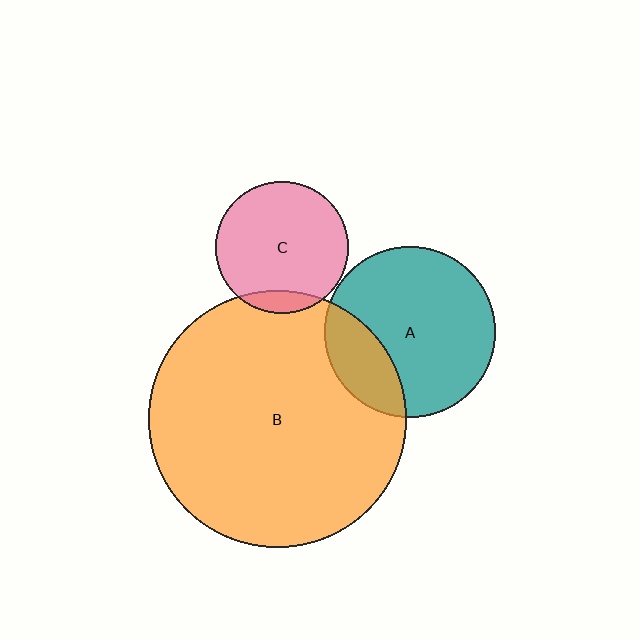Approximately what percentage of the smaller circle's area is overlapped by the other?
Approximately 10%.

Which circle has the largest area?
Circle B (orange).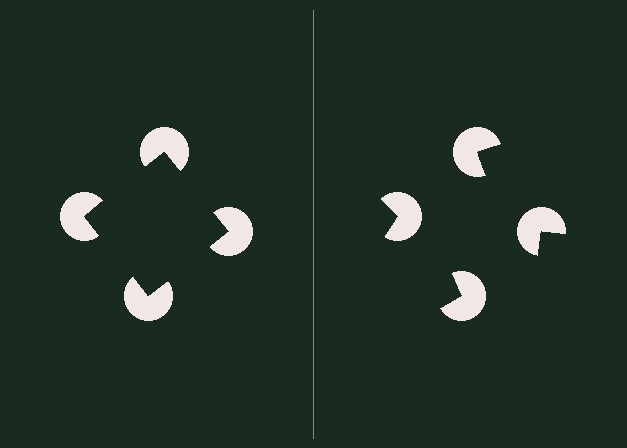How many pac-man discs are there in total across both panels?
8 — 4 on each side.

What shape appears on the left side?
An illusory square.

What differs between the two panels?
The pac-man discs are positioned identically on both sides; only the wedge orientations differ. On the left they align to a square; on the right they are misaligned.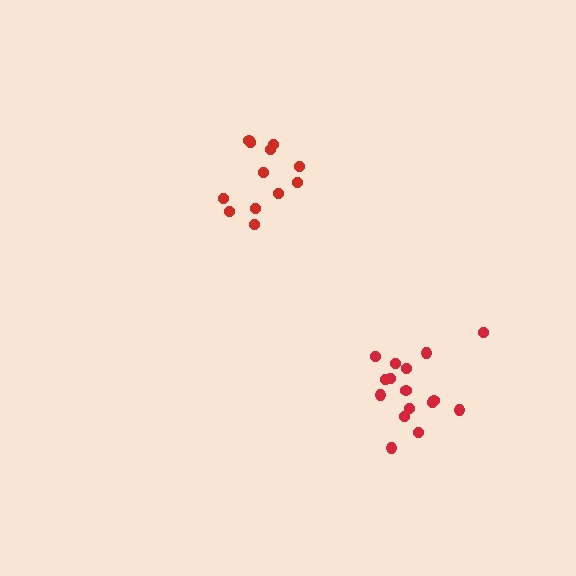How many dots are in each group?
Group 1: 16 dots, Group 2: 12 dots (28 total).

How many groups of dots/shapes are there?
There are 2 groups.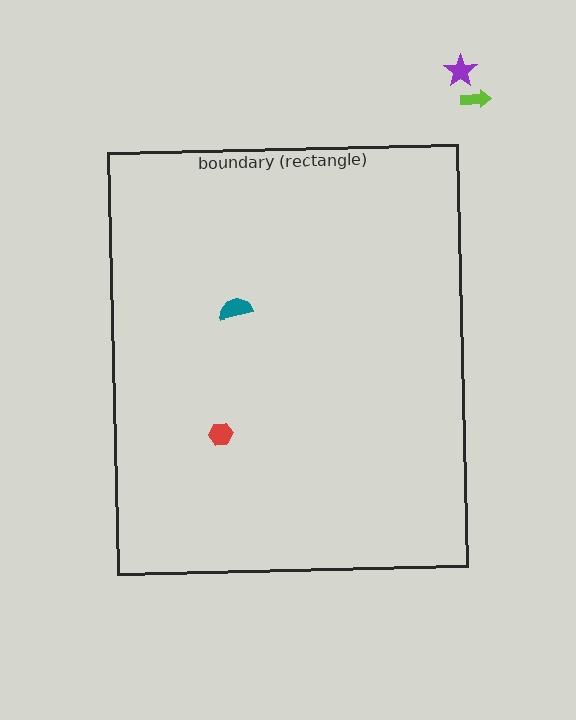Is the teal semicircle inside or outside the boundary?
Inside.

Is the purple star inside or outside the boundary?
Outside.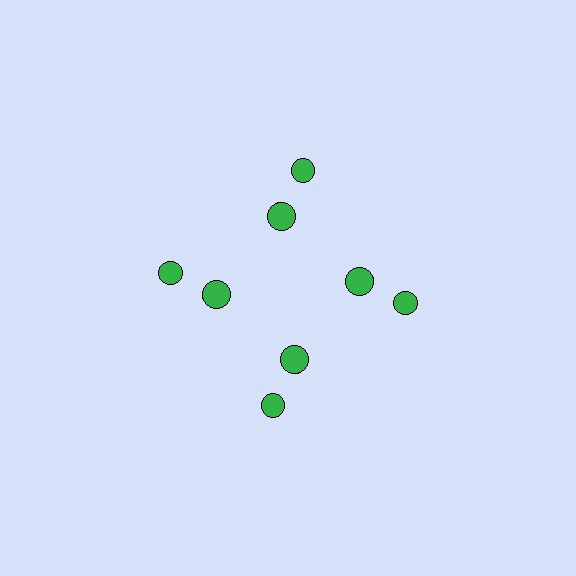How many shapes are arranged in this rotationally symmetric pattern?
There are 12 shapes, arranged in 4 groups of 3.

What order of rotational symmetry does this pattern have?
This pattern has 4-fold rotational symmetry.